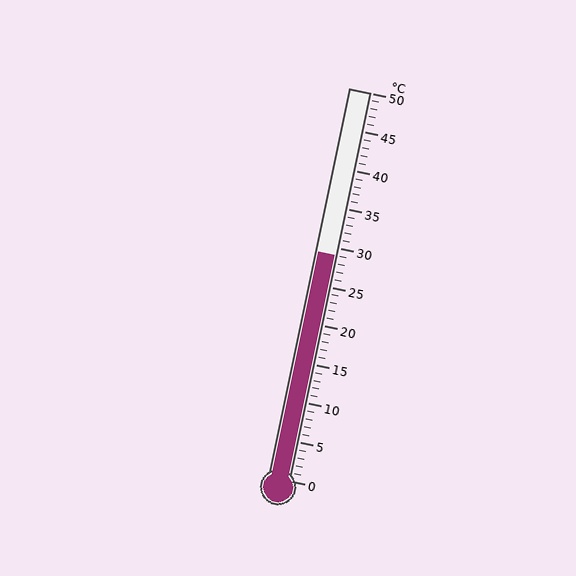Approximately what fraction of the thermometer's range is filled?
The thermometer is filled to approximately 60% of its range.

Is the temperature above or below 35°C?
The temperature is below 35°C.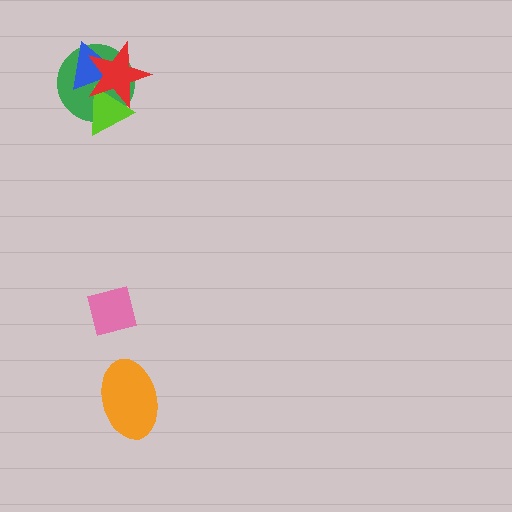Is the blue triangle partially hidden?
Yes, it is partially covered by another shape.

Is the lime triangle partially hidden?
Yes, it is partially covered by another shape.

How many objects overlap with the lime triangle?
3 objects overlap with the lime triangle.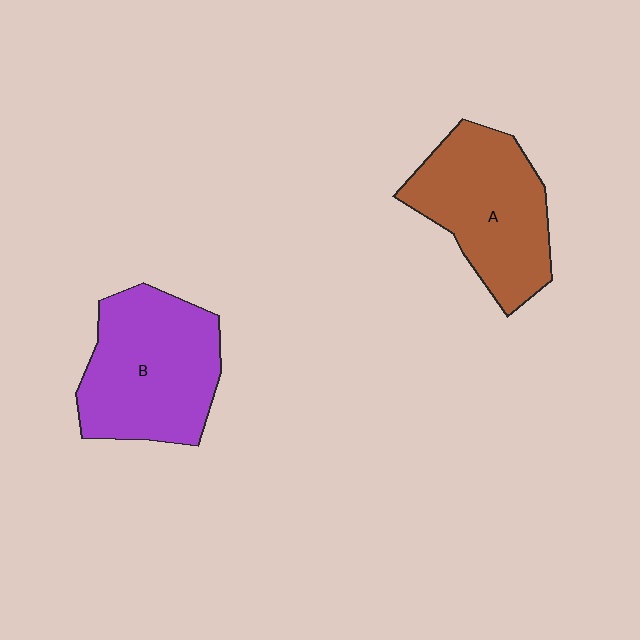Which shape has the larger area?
Shape B (purple).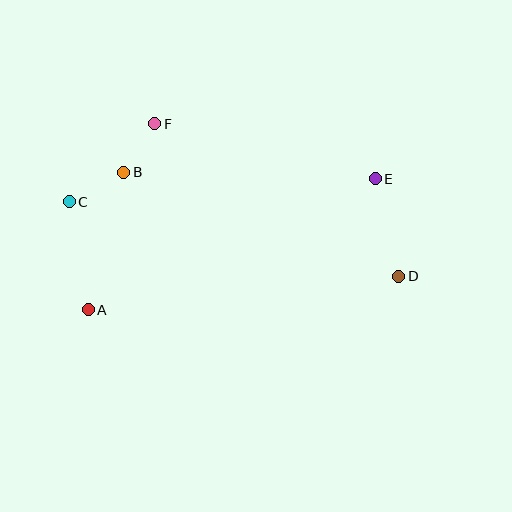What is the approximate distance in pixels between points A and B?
The distance between A and B is approximately 142 pixels.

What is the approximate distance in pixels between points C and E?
The distance between C and E is approximately 307 pixels.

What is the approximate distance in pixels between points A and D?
The distance between A and D is approximately 312 pixels.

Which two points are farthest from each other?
Points C and D are farthest from each other.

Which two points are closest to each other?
Points B and F are closest to each other.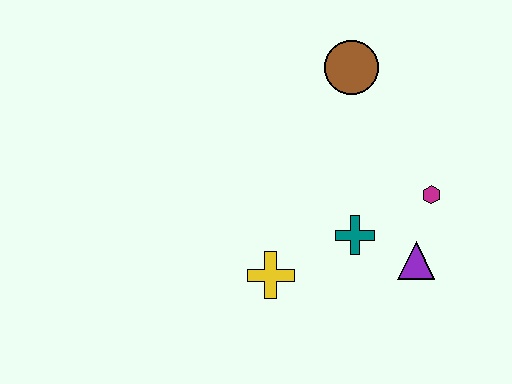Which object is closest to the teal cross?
The purple triangle is closest to the teal cross.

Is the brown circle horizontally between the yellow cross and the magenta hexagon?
Yes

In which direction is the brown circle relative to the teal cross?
The brown circle is above the teal cross.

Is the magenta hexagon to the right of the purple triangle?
Yes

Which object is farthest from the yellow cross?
The brown circle is farthest from the yellow cross.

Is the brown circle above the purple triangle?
Yes